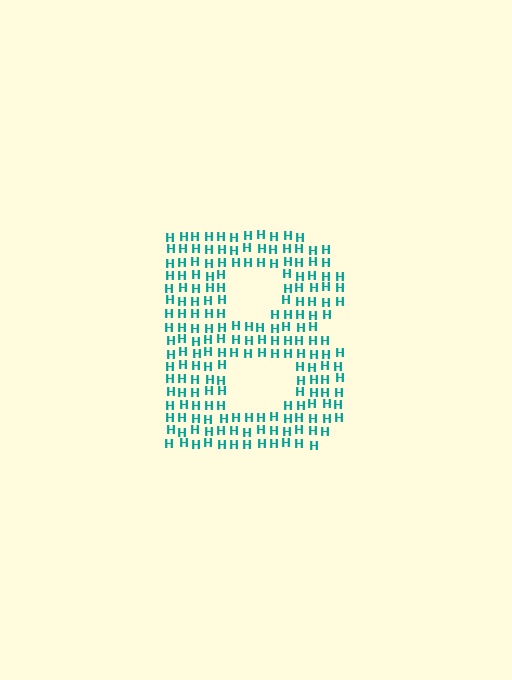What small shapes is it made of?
It is made of small letter H's.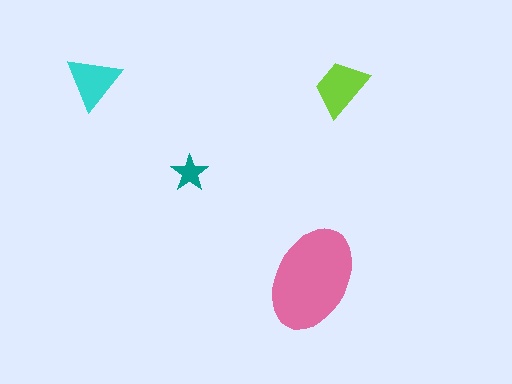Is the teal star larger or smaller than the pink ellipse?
Smaller.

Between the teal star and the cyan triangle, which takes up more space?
The cyan triangle.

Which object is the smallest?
The teal star.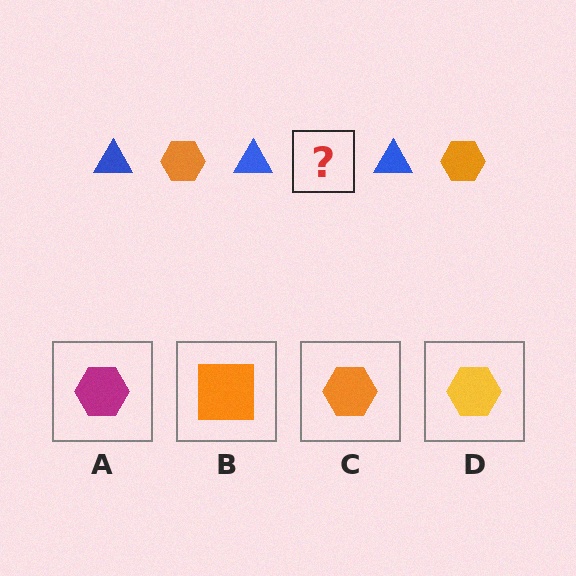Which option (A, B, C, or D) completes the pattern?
C.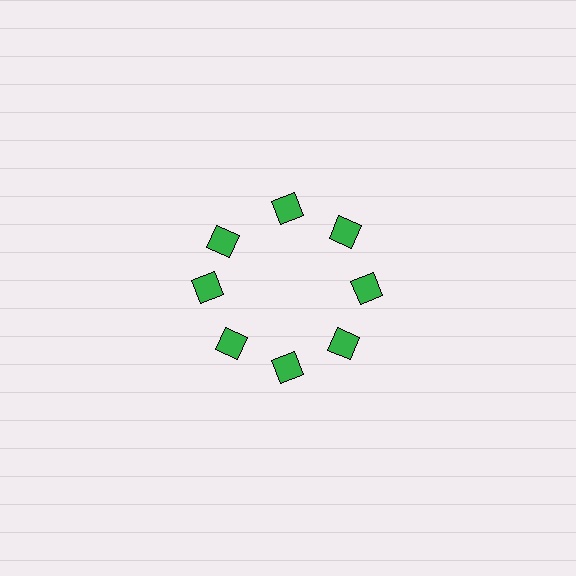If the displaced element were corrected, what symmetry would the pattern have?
It would have 8-fold rotational symmetry — the pattern would map onto itself every 45 degrees.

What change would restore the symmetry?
The symmetry would be restored by rotating it back into even spacing with its neighbors so that all 8 squares sit at equal angles and equal distance from the center.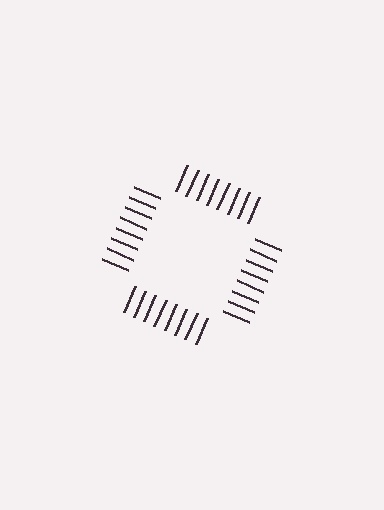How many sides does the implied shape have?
4 sides — the line-ends trace a square.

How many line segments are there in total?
32 — 8 along each of the 4 edges.